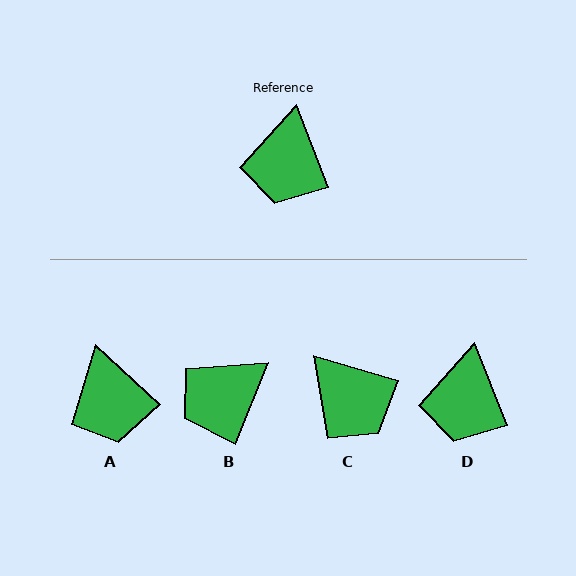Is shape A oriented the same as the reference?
No, it is off by about 26 degrees.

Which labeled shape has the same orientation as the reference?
D.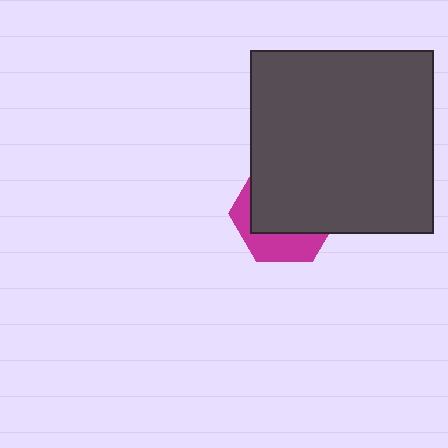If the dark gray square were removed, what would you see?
You would see the complete magenta hexagon.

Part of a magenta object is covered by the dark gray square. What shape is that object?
It is a hexagon.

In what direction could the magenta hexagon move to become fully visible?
The magenta hexagon could move down. That would shift it out from behind the dark gray square entirely.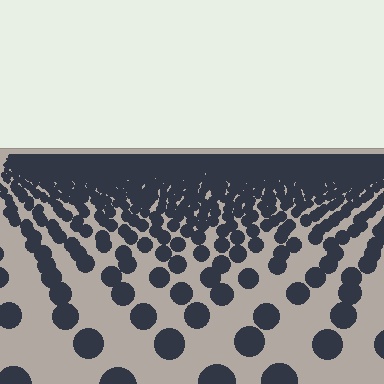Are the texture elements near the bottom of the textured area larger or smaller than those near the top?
Larger. Near the bottom, elements are closer to the viewer and appear at a bigger on-screen size.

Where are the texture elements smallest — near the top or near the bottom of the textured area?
Near the top.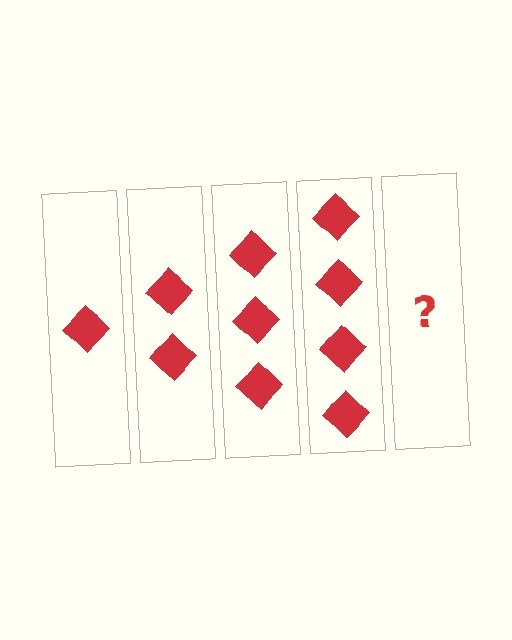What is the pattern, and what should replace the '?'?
The pattern is that each step adds one more diamond. The '?' should be 5 diamonds.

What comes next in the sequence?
The next element should be 5 diamonds.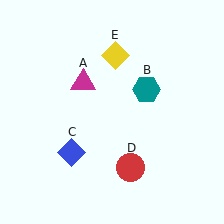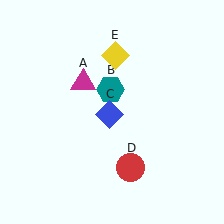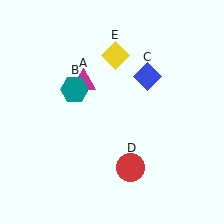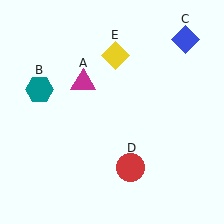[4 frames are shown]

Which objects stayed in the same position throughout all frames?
Magenta triangle (object A) and red circle (object D) and yellow diamond (object E) remained stationary.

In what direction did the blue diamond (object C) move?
The blue diamond (object C) moved up and to the right.